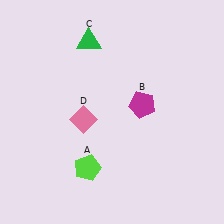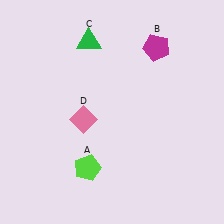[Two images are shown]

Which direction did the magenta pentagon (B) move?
The magenta pentagon (B) moved up.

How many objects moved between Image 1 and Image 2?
1 object moved between the two images.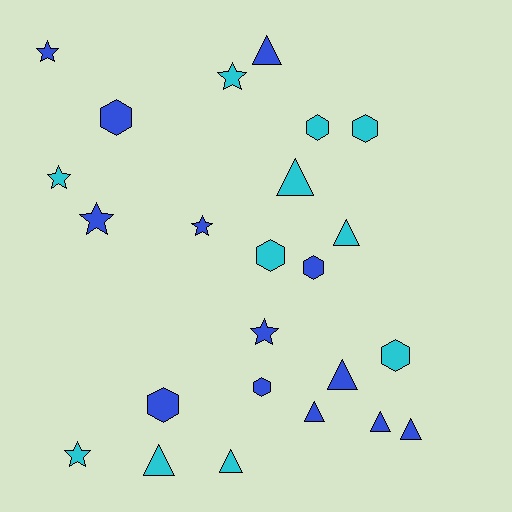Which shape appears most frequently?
Triangle, with 9 objects.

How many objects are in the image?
There are 24 objects.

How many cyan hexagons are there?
There are 4 cyan hexagons.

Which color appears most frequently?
Blue, with 13 objects.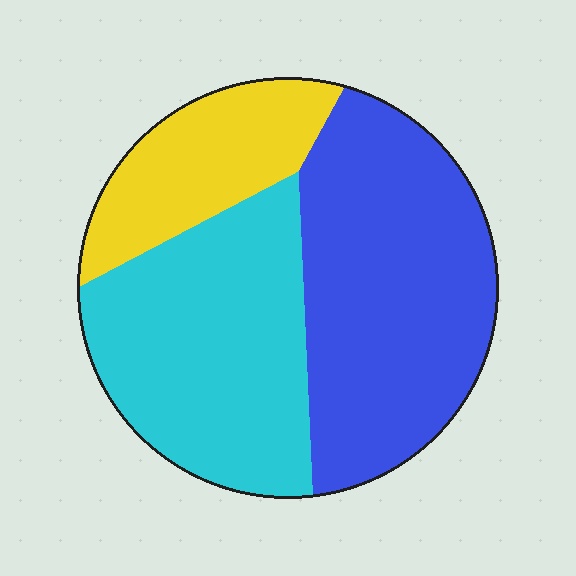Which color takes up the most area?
Blue, at roughly 45%.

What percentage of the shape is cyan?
Cyan covers roughly 40% of the shape.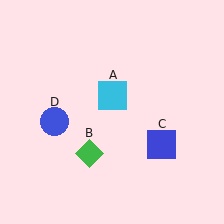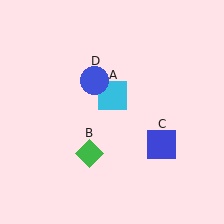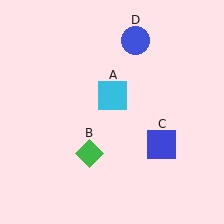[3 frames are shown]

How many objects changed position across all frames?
1 object changed position: blue circle (object D).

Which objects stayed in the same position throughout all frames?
Cyan square (object A) and green diamond (object B) and blue square (object C) remained stationary.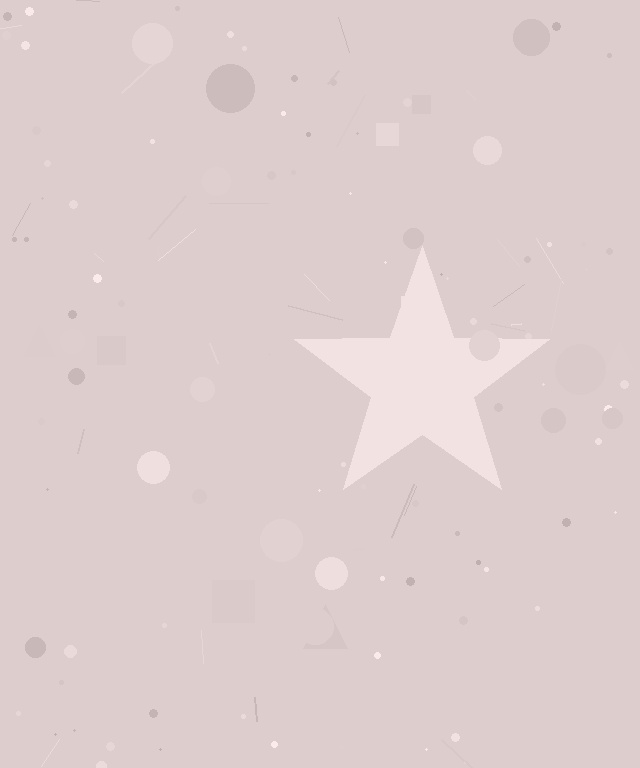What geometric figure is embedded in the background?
A star is embedded in the background.